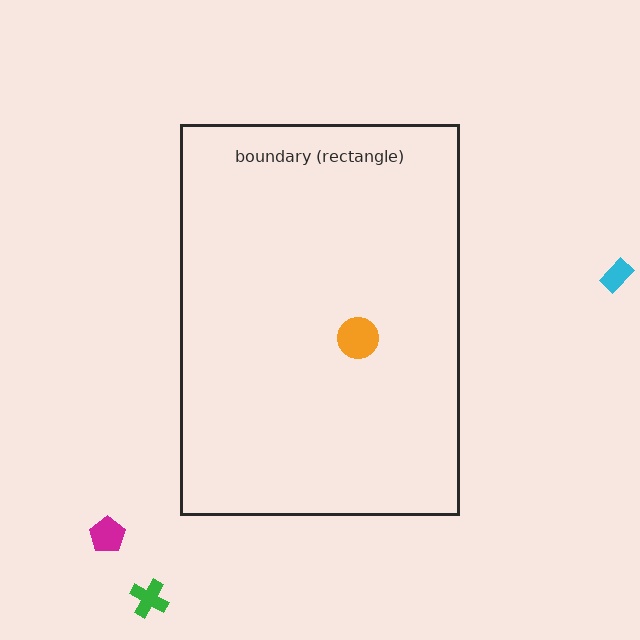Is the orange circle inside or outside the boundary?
Inside.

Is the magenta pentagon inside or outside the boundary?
Outside.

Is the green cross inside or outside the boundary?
Outside.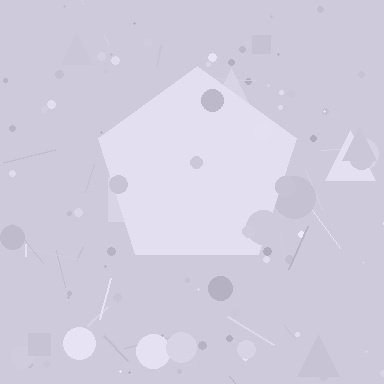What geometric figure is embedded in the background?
A pentagon is embedded in the background.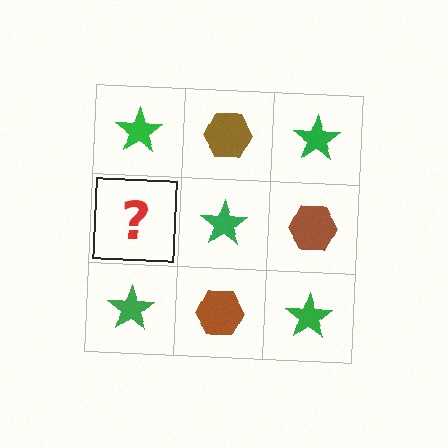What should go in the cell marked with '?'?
The missing cell should contain a brown hexagon.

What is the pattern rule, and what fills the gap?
The rule is that it alternates green star and brown hexagon in a checkerboard pattern. The gap should be filled with a brown hexagon.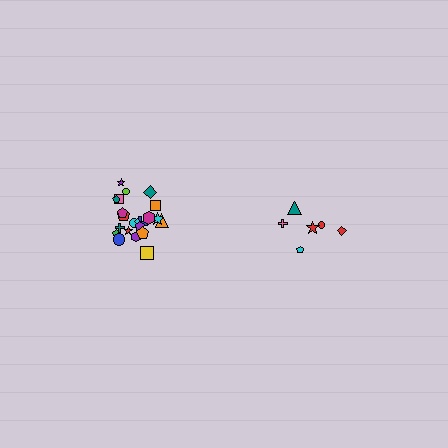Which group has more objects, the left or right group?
The left group.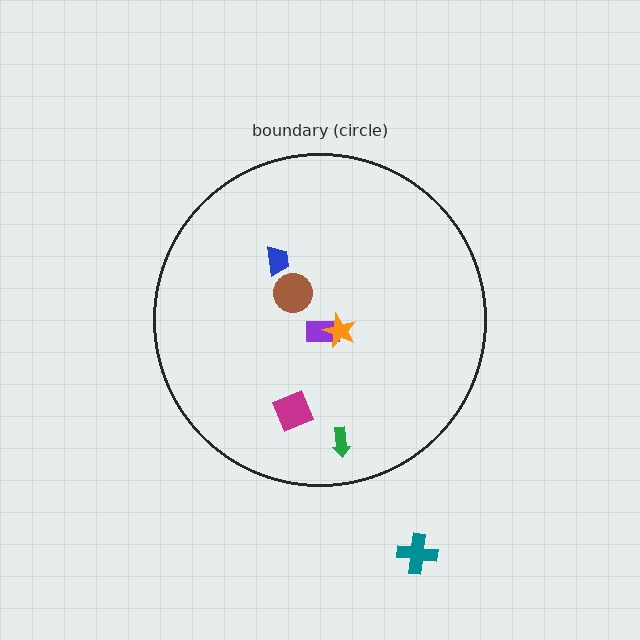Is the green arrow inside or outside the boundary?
Inside.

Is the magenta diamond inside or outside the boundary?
Inside.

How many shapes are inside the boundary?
6 inside, 1 outside.